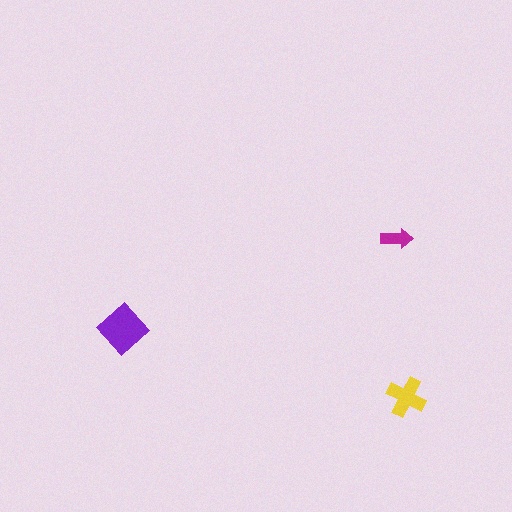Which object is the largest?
The purple diamond.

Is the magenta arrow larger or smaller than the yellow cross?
Smaller.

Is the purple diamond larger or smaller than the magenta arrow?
Larger.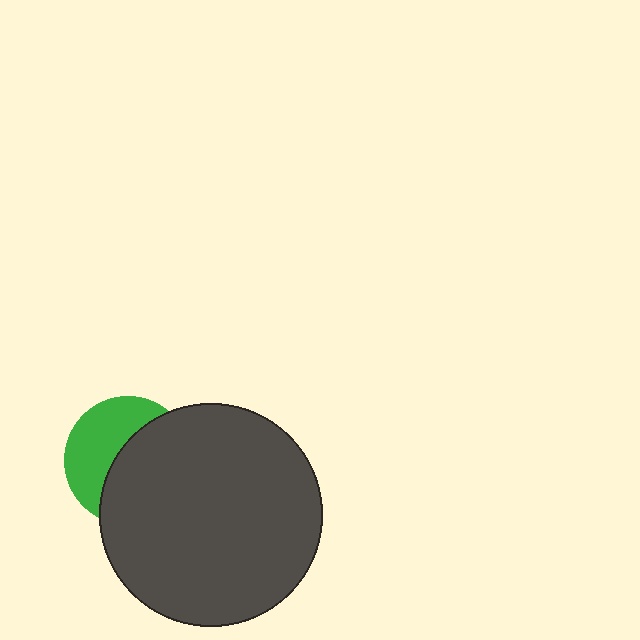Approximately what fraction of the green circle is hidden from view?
Roughly 56% of the green circle is hidden behind the dark gray circle.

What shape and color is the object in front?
The object in front is a dark gray circle.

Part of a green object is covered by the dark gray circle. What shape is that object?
It is a circle.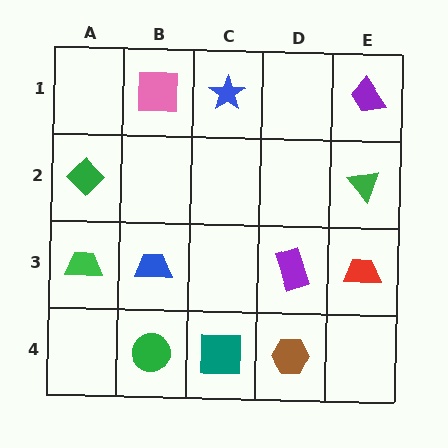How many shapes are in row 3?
4 shapes.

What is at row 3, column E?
A red trapezoid.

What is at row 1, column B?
A pink square.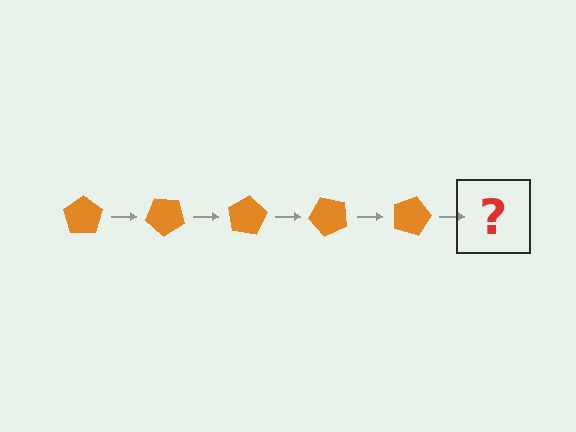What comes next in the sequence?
The next element should be an orange pentagon rotated 200 degrees.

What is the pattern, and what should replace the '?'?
The pattern is that the pentagon rotates 40 degrees each step. The '?' should be an orange pentagon rotated 200 degrees.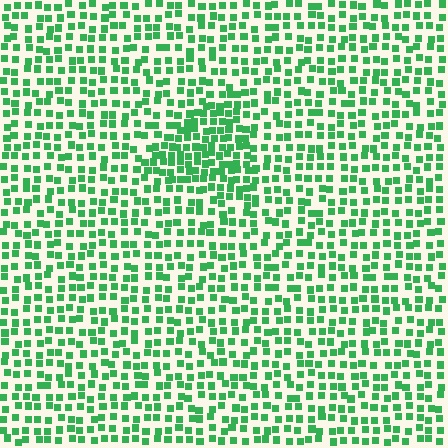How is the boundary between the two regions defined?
The boundary is defined by a change in element density (approximately 1.7x ratio). All elements are the same color, size, and shape.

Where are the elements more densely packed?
The elements are more densely packed inside the triangle boundary.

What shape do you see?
I see a triangle.